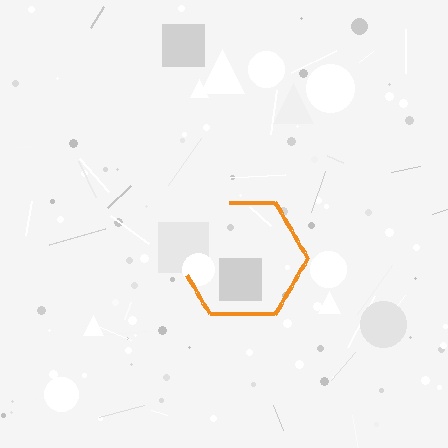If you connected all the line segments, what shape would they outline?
They would outline a hexagon.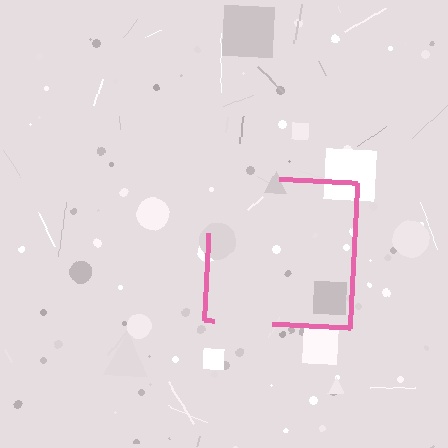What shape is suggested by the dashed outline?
The dashed outline suggests a square.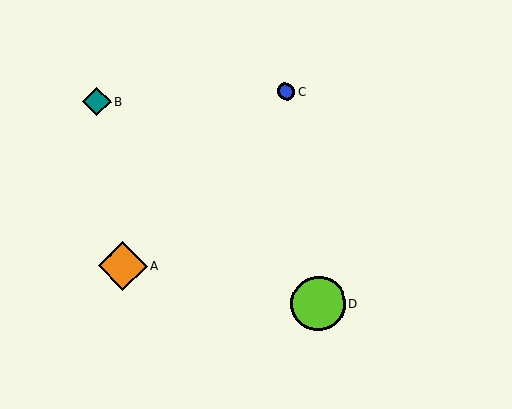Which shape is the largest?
The lime circle (labeled D) is the largest.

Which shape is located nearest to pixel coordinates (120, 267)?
The orange diamond (labeled A) at (123, 266) is nearest to that location.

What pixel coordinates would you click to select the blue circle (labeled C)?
Click at (286, 92) to select the blue circle C.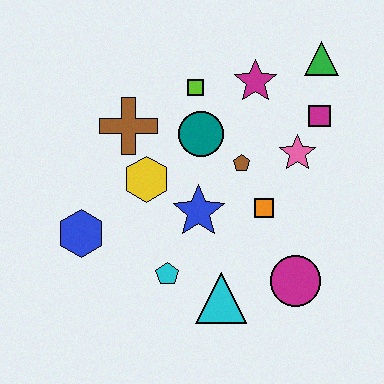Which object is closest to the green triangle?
The magenta square is closest to the green triangle.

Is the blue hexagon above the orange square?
No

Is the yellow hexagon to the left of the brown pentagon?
Yes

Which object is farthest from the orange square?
The blue hexagon is farthest from the orange square.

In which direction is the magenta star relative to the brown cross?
The magenta star is to the right of the brown cross.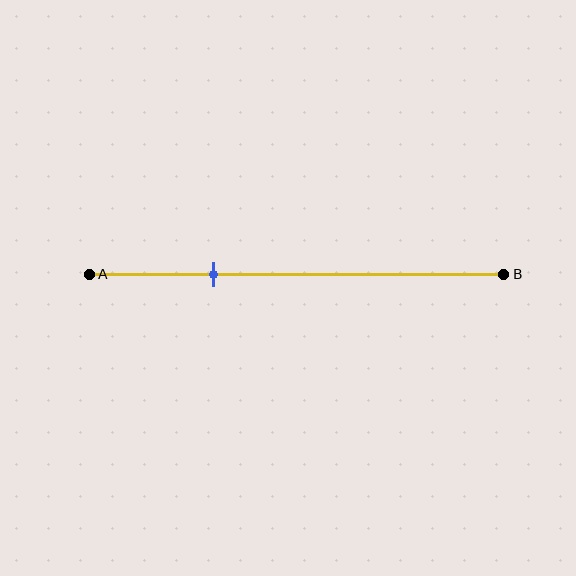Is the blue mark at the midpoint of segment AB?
No, the mark is at about 30% from A, not at the 50% midpoint.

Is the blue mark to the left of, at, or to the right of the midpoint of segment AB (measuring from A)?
The blue mark is to the left of the midpoint of segment AB.